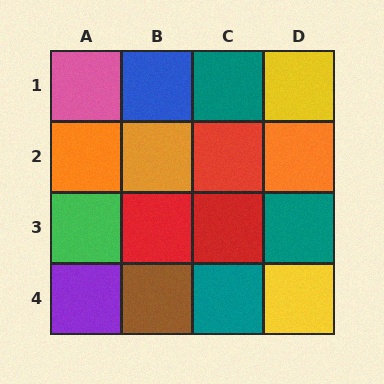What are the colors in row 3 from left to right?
Green, red, red, teal.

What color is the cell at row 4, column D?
Yellow.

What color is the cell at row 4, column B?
Brown.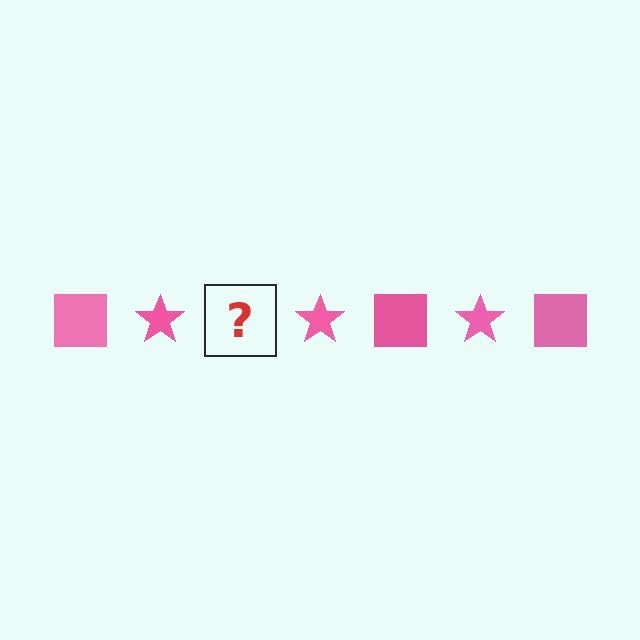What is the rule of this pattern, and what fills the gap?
The rule is that the pattern cycles through square, star shapes in pink. The gap should be filled with a pink square.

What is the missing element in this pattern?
The missing element is a pink square.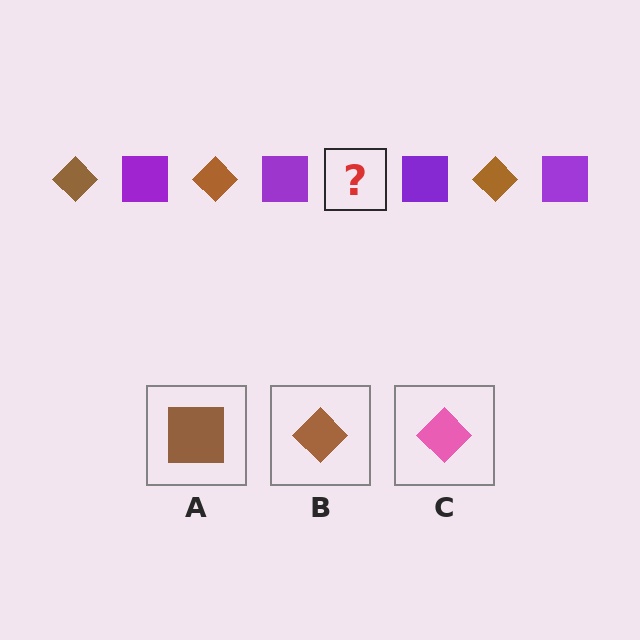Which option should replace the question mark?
Option B.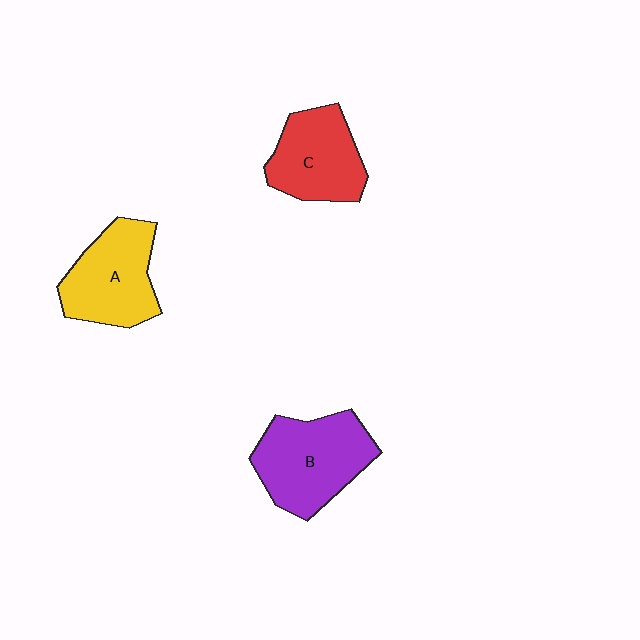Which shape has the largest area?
Shape B (purple).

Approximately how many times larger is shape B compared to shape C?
Approximately 1.2 times.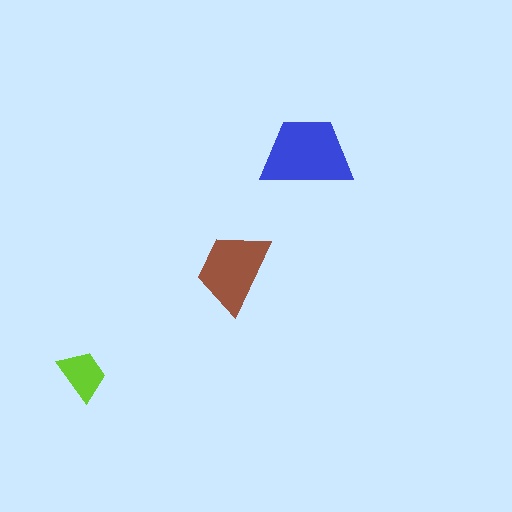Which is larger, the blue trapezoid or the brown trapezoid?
The blue one.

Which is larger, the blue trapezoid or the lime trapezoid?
The blue one.